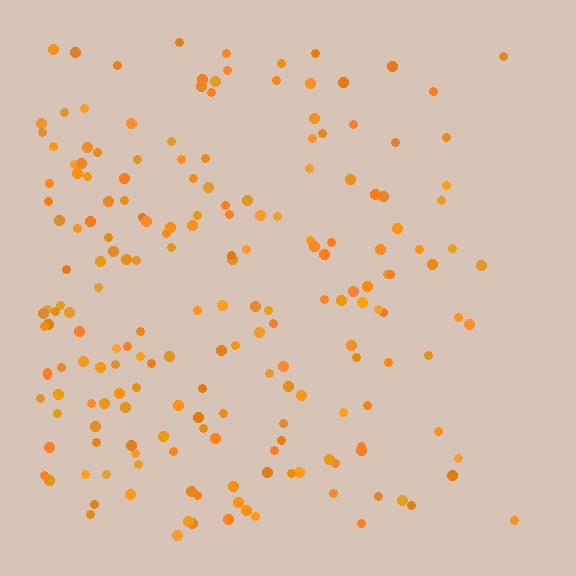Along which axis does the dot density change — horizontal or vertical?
Horizontal.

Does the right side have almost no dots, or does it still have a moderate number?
Still a moderate number, just noticeably fewer than the left.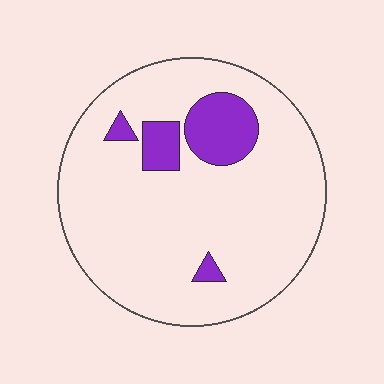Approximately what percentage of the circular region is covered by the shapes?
Approximately 15%.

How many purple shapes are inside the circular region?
4.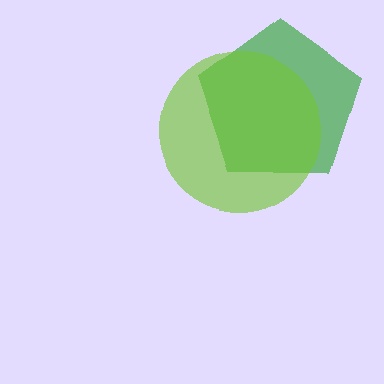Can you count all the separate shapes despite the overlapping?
Yes, there are 2 separate shapes.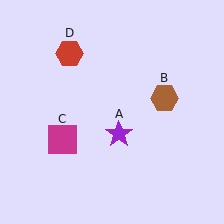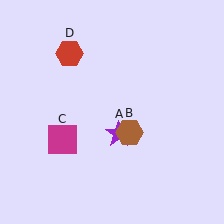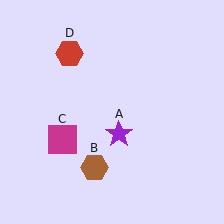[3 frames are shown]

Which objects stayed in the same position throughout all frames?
Purple star (object A) and magenta square (object C) and red hexagon (object D) remained stationary.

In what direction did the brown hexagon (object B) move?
The brown hexagon (object B) moved down and to the left.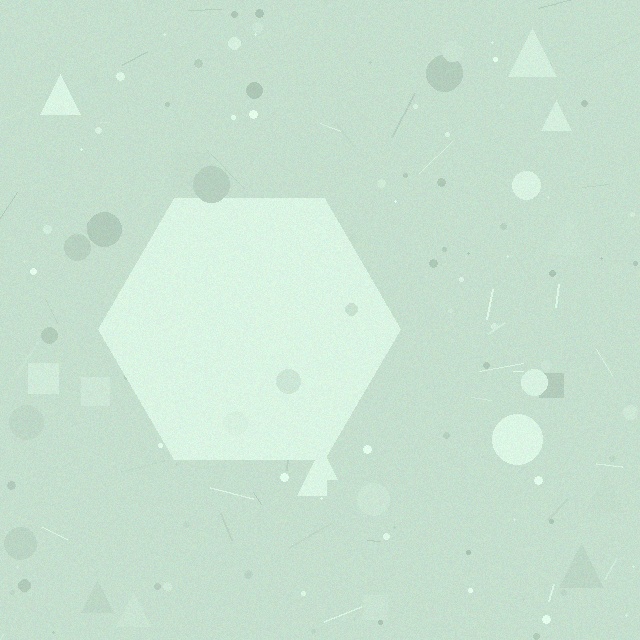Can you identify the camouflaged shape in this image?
The camouflaged shape is a hexagon.